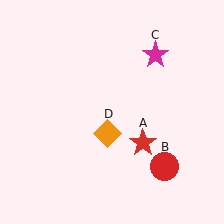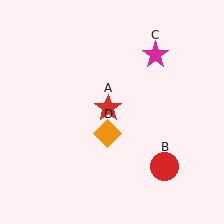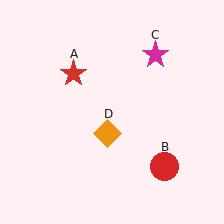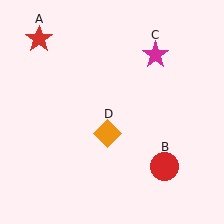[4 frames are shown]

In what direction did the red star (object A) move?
The red star (object A) moved up and to the left.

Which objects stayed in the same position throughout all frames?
Red circle (object B) and magenta star (object C) and orange diamond (object D) remained stationary.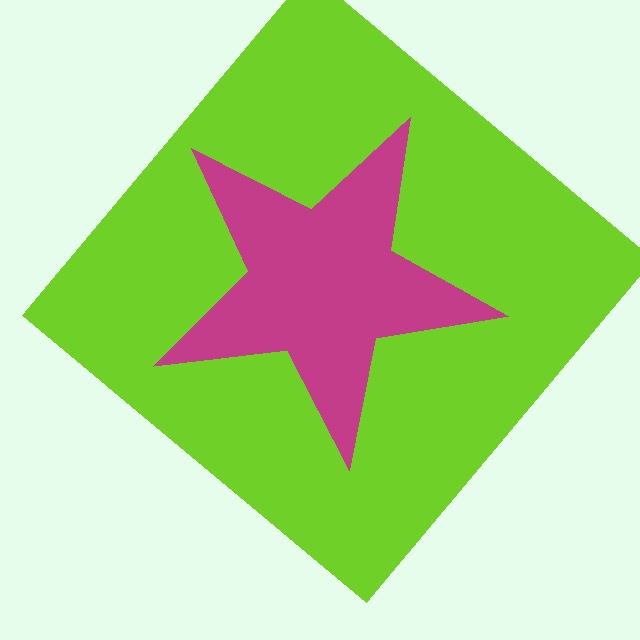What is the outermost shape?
The lime diamond.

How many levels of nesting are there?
2.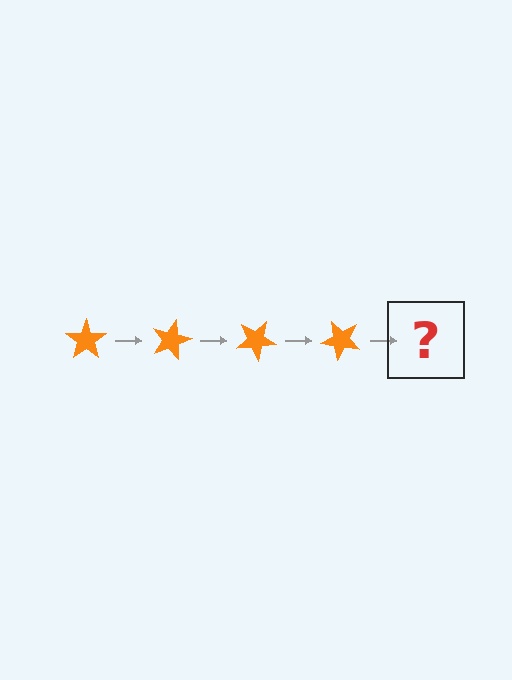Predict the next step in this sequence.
The next step is an orange star rotated 60 degrees.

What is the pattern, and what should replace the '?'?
The pattern is that the star rotates 15 degrees each step. The '?' should be an orange star rotated 60 degrees.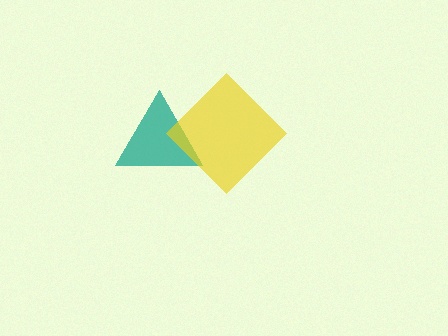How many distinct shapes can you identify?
There are 2 distinct shapes: a teal triangle, a yellow diamond.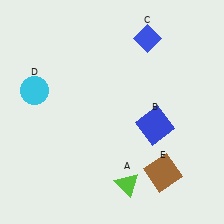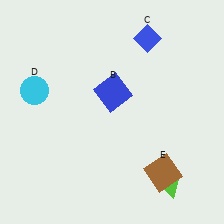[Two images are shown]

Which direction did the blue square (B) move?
The blue square (B) moved left.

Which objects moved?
The objects that moved are: the lime triangle (A), the blue square (B).